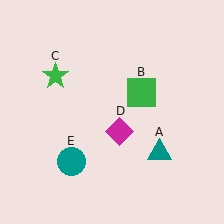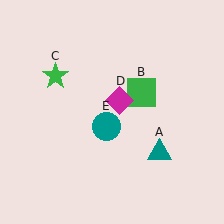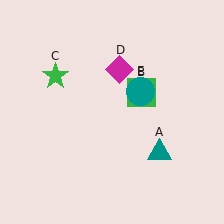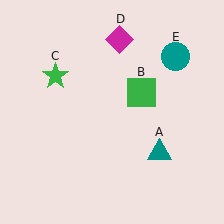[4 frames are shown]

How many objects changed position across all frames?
2 objects changed position: magenta diamond (object D), teal circle (object E).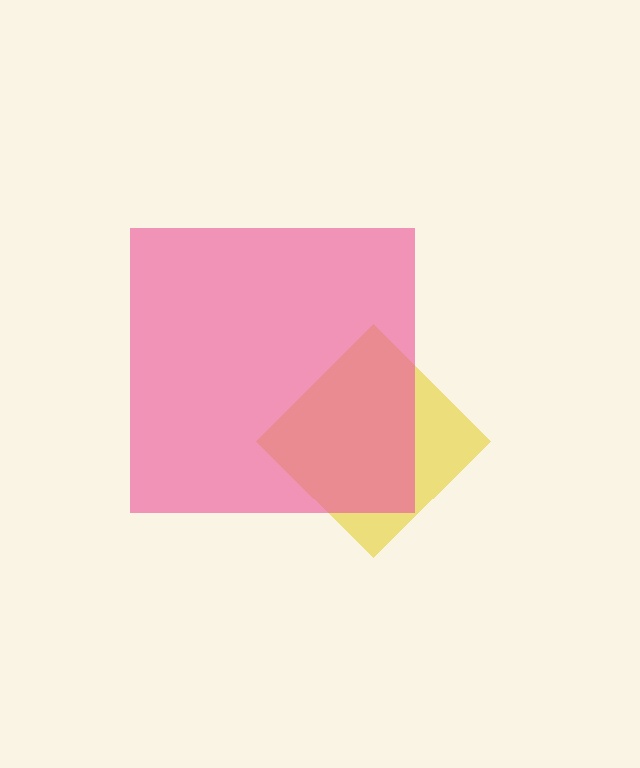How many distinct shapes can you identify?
There are 2 distinct shapes: a yellow diamond, a pink square.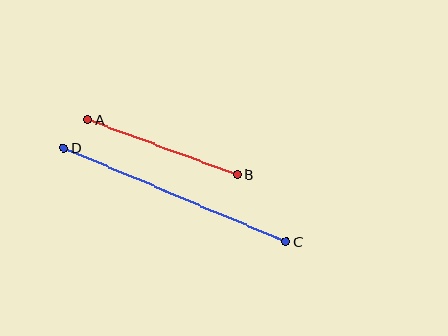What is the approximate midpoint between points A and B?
The midpoint is at approximately (163, 147) pixels.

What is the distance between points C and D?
The distance is approximately 241 pixels.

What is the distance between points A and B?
The distance is approximately 159 pixels.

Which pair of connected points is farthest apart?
Points C and D are farthest apart.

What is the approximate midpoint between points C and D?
The midpoint is at approximately (175, 195) pixels.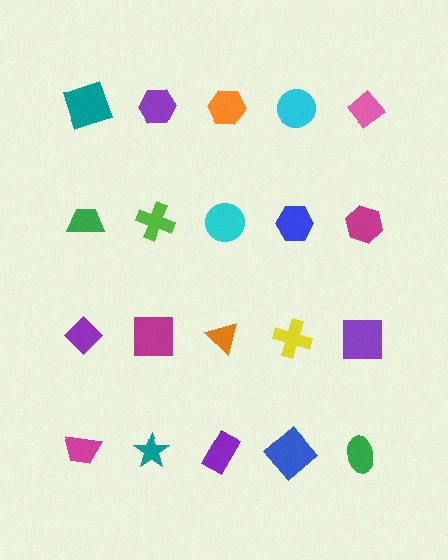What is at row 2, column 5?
A magenta hexagon.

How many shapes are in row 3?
5 shapes.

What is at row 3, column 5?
A purple square.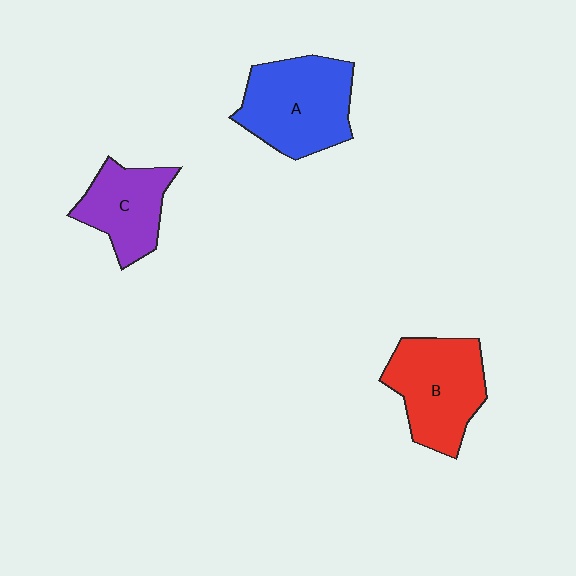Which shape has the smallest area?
Shape C (purple).